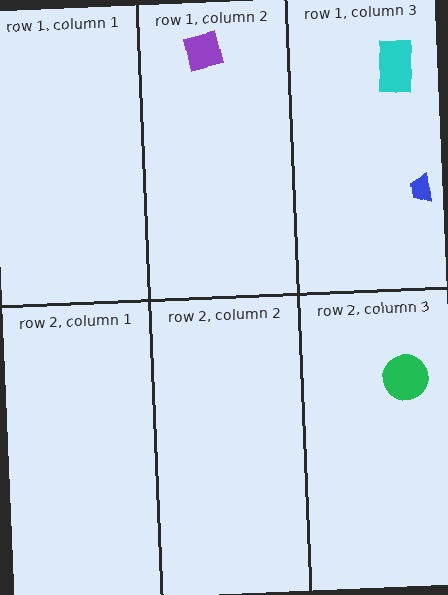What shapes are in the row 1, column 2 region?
The purple square.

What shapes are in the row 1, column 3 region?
The blue trapezoid, the cyan rectangle.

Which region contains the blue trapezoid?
The row 1, column 3 region.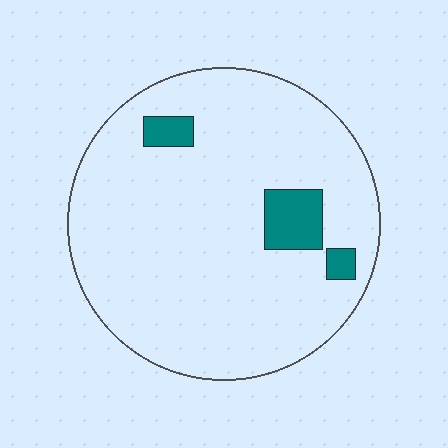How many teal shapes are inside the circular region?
3.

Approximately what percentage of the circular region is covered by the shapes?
Approximately 10%.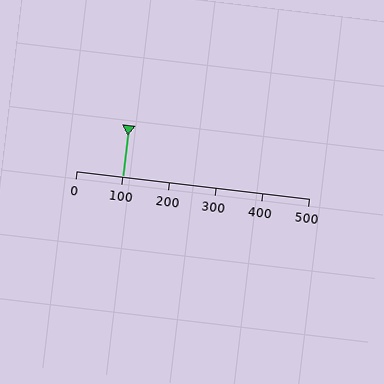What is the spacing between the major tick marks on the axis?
The major ticks are spaced 100 apart.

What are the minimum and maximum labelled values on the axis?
The axis runs from 0 to 500.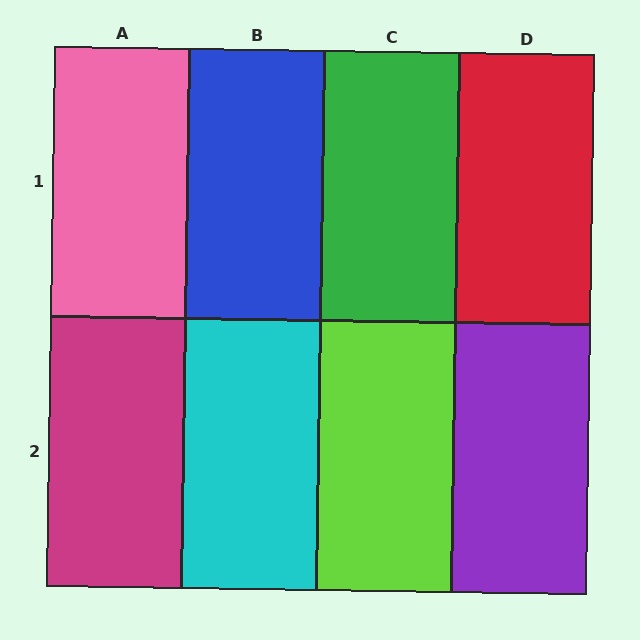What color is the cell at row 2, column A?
Magenta.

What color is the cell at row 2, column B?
Cyan.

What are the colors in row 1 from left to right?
Pink, blue, green, red.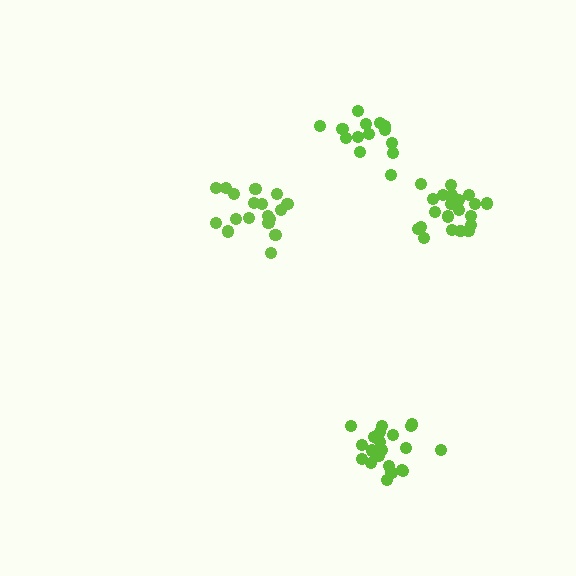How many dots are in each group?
Group 1: 21 dots, Group 2: 15 dots, Group 3: 18 dots, Group 4: 21 dots (75 total).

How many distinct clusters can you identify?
There are 4 distinct clusters.